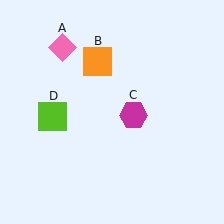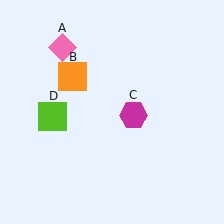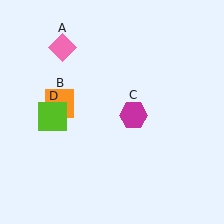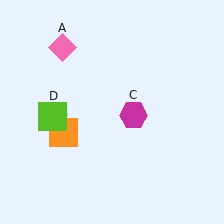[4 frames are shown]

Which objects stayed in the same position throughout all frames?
Pink diamond (object A) and magenta hexagon (object C) and lime square (object D) remained stationary.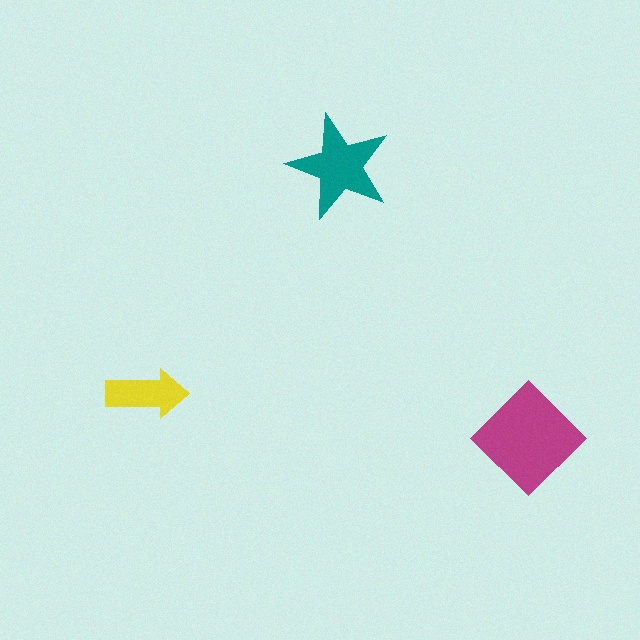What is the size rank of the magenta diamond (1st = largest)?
1st.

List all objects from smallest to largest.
The yellow arrow, the teal star, the magenta diamond.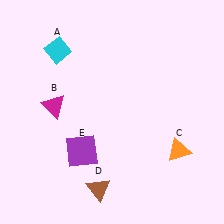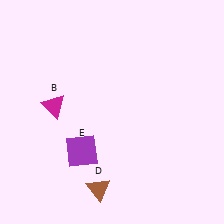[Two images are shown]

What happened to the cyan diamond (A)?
The cyan diamond (A) was removed in Image 2. It was in the top-left area of Image 1.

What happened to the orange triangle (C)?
The orange triangle (C) was removed in Image 2. It was in the bottom-right area of Image 1.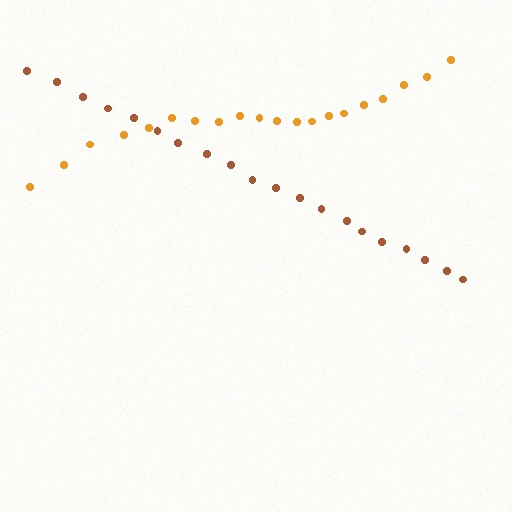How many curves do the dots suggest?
There are 2 distinct paths.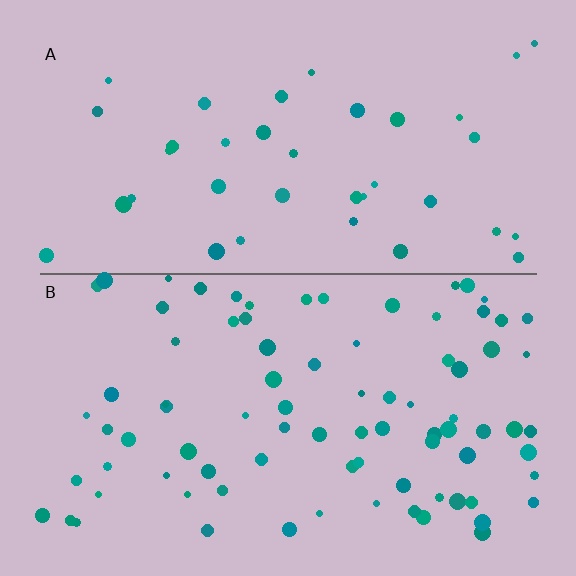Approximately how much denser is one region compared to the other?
Approximately 2.1× — region B over region A.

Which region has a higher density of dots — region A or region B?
B (the bottom).